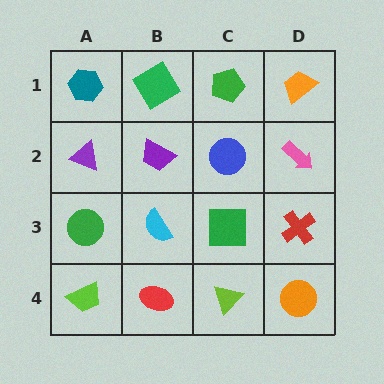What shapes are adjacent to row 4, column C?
A green square (row 3, column C), a red ellipse (row 4, column B), an orange circle (row 4, column D).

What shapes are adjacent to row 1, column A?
A purple triangle (row 2, column A), a green diamond (row 1, column B).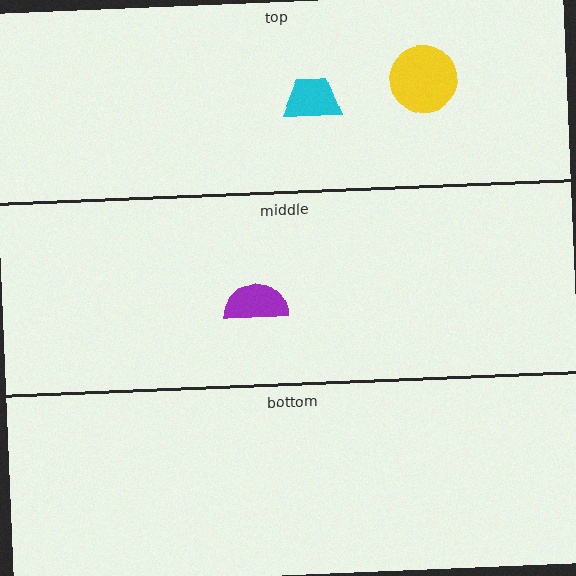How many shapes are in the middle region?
1.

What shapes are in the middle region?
The purple semicircle.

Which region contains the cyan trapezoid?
The top region.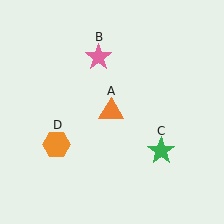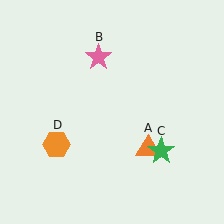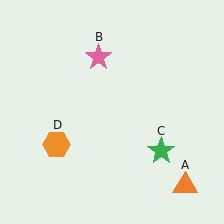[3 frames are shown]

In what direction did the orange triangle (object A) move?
The orange triangle (object A) moved down and to the right.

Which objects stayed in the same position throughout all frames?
Pink star (object B) and green star (object C) and orange hexagon (object D) remained stationary.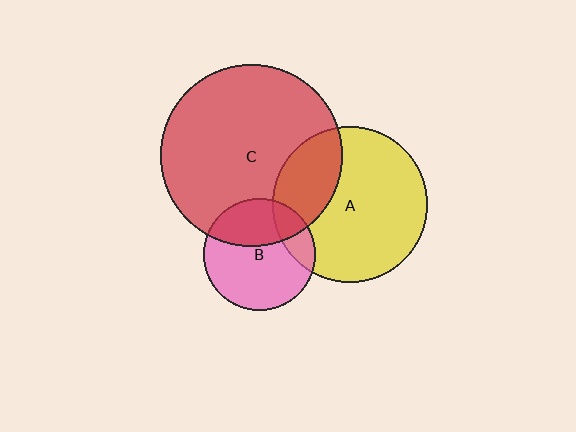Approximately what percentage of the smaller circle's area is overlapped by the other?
Approximately 35%.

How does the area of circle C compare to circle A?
Approximately 1.4 times.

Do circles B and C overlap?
Yes.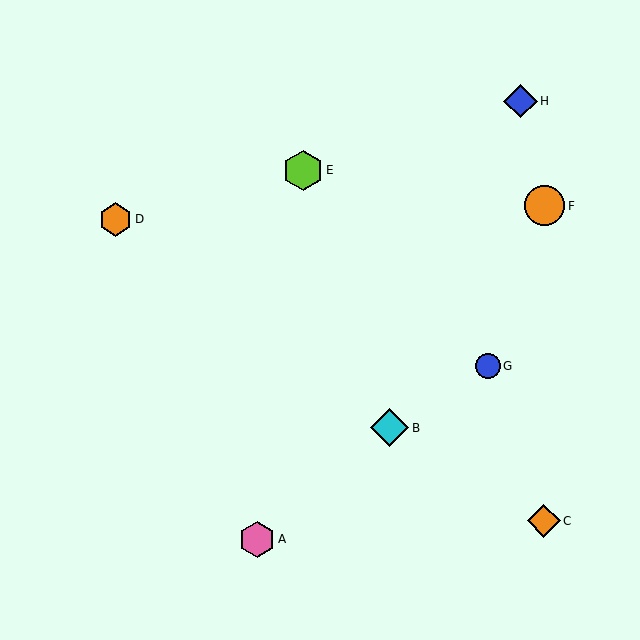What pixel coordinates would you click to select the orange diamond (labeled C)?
Click at (544, 521) to select the orange diamond C.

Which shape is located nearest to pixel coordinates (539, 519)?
The orange diamond (labeled C) at (544, 521) is nearest to that location.